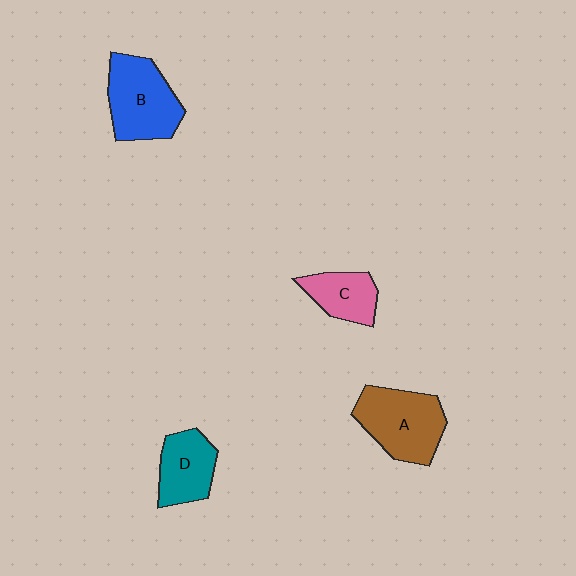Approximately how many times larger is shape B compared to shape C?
Approximately 1.6 times.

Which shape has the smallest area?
Shape C (pink).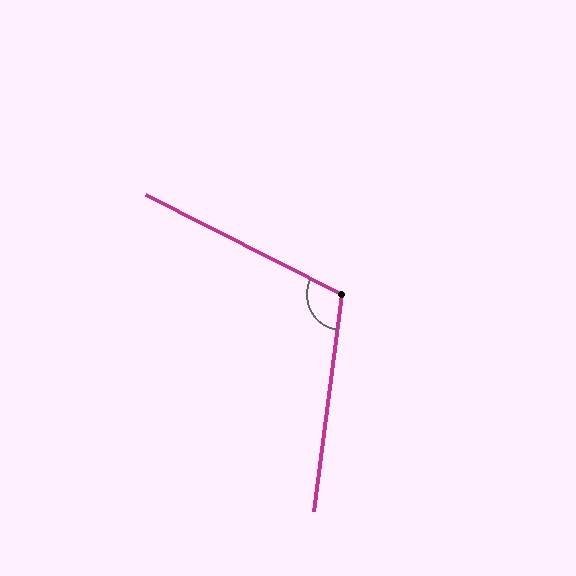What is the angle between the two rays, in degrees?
Approximately 109 degrees.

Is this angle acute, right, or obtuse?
It is obtuse.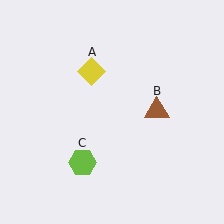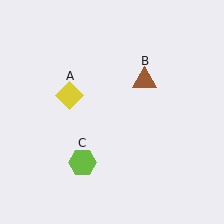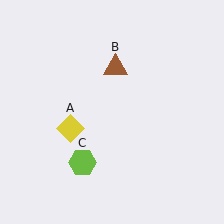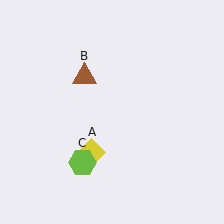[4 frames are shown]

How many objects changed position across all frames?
2 objects changed position: yellow diamond (object A), brown triangle (object B).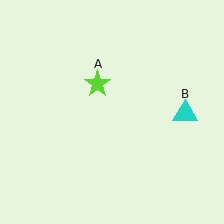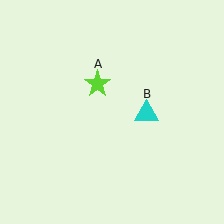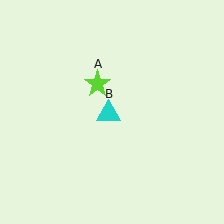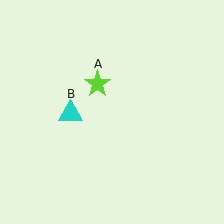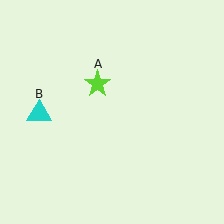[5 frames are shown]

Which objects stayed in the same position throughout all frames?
Lime star (object A) remained stationary.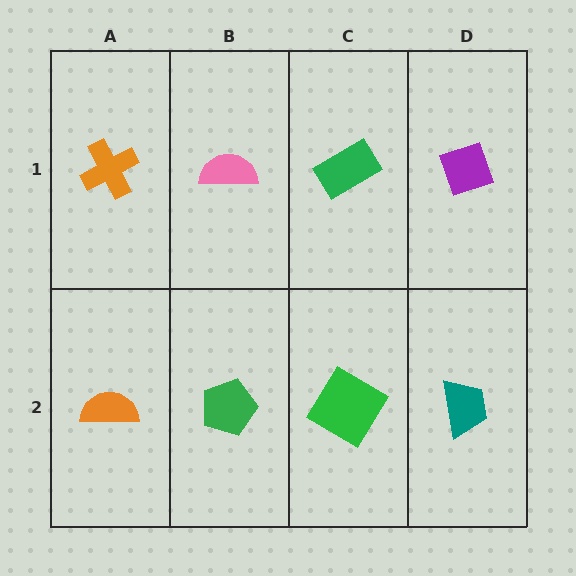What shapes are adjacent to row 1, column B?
A green pentagon (row 2, column B), an orange cross (row 1, column A), a green rectangle (row 1, column C).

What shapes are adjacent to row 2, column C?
A green rectangle (row 1, column C), a green pentagon (row 2, column B), a teal trapezoid (row 2, column D).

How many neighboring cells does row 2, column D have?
2.